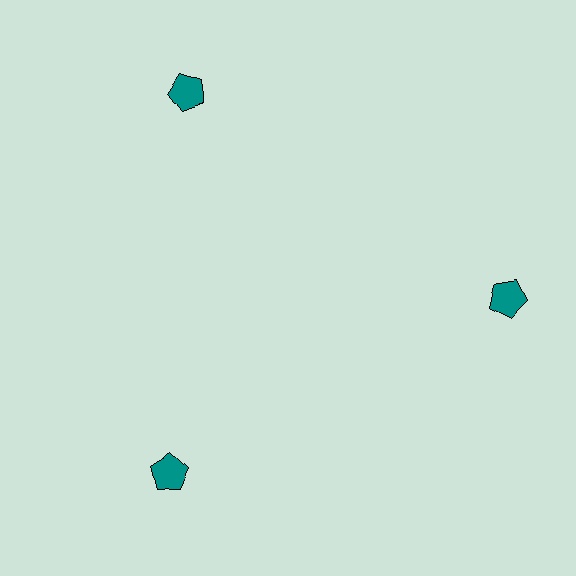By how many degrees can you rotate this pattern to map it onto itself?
The pattern maps onto itself every 120 degrees of rotation.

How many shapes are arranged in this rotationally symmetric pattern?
There are 3 shapes, arranged in 3 groups of 1.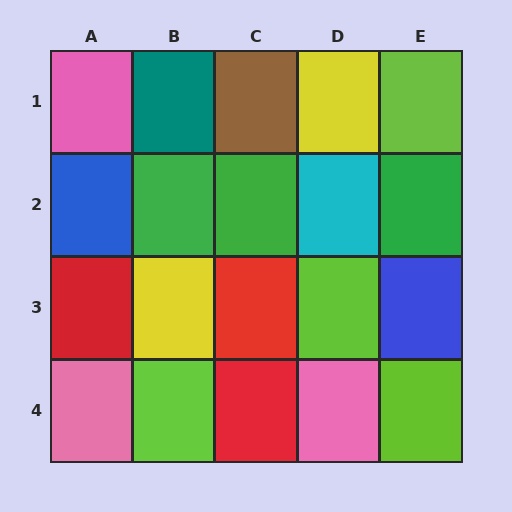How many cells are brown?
1 cell is brown.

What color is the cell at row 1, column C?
Brown.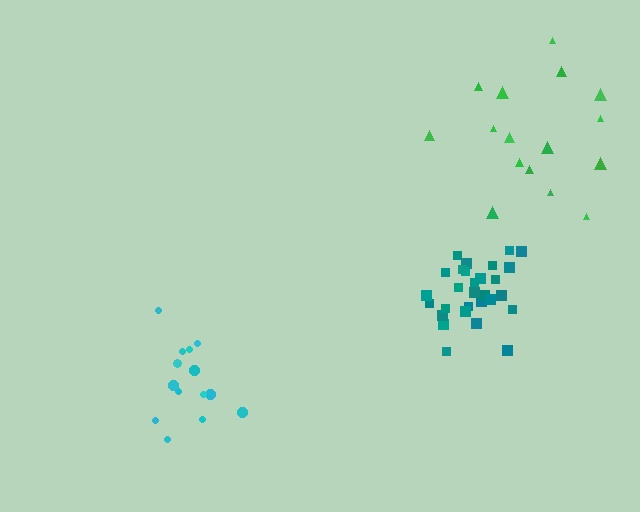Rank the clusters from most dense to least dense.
teal, cyan, green.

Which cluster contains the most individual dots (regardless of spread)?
Teal (29).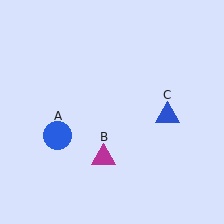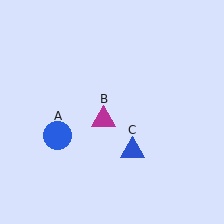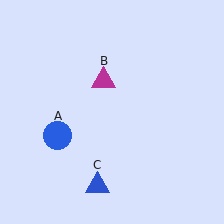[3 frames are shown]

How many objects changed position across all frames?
2 objects changed position: magenta triangle (object B), blue triangle (object C).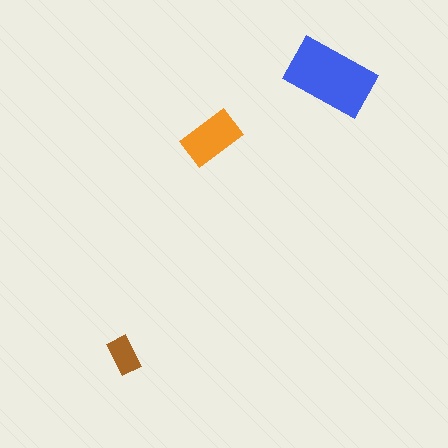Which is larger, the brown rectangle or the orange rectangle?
The orange one.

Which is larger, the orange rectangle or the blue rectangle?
The blue one.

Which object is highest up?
The blue rectangle is topmost.